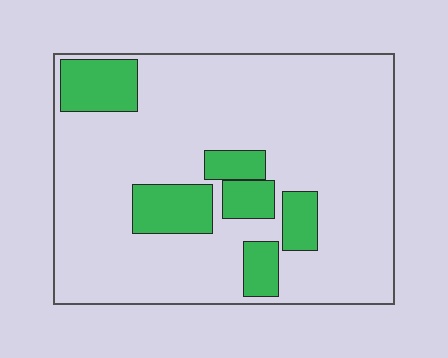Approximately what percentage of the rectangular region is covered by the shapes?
Approximately 20%.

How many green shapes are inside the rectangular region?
6.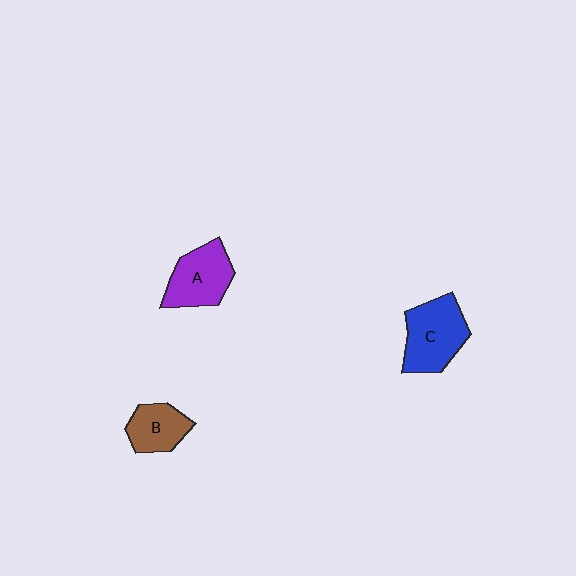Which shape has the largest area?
Shape C (blue).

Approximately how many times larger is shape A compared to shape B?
Approximately 1.4 times.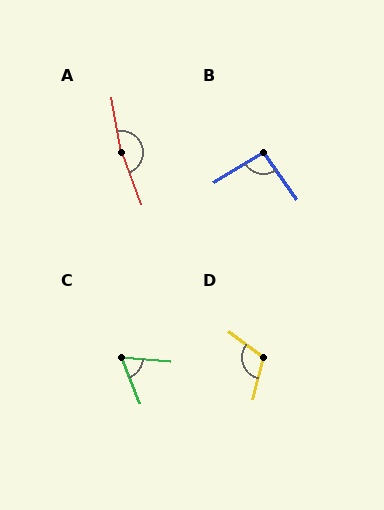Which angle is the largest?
A, at approximately 170 degrees.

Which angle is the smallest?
C, at approximately 63 degrees.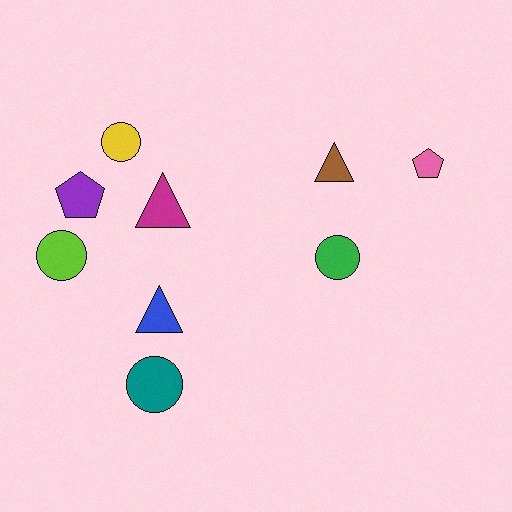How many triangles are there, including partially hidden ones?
There are 3 triangles.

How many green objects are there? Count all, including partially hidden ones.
There is 1 green object.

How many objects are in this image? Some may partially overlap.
There are 9 objects.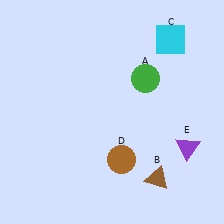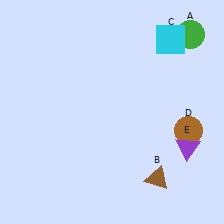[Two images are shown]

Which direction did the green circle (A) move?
The green circle (A) moved up.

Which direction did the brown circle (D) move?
The brown circle (D) moved right.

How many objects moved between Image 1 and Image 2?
2 objects moved between the two images.